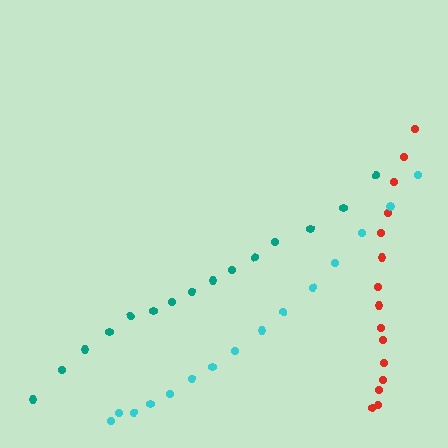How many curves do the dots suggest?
There are 3 distinct paths.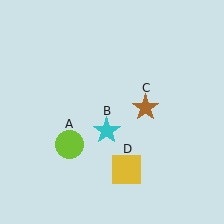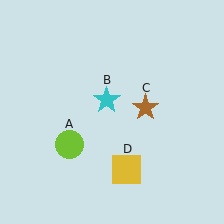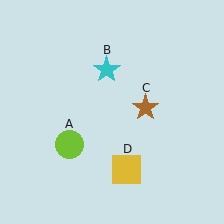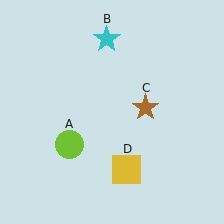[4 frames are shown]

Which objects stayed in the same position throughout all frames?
Lime circle (object A) and brown star (object C) and yellow square (object D) remained stationary.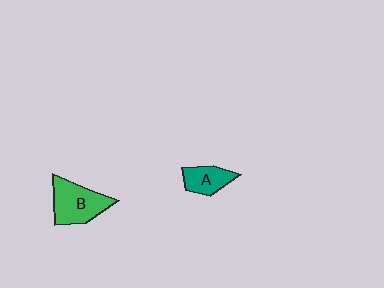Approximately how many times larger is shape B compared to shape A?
Approximately 1.6 times.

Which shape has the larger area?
Shape B (green).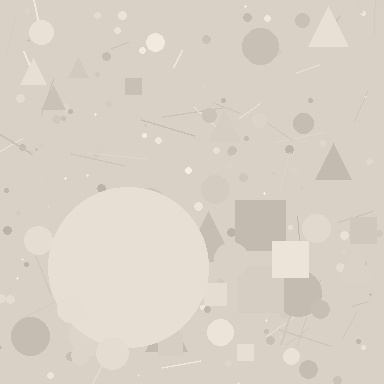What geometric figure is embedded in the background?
A circle is embedded in the background.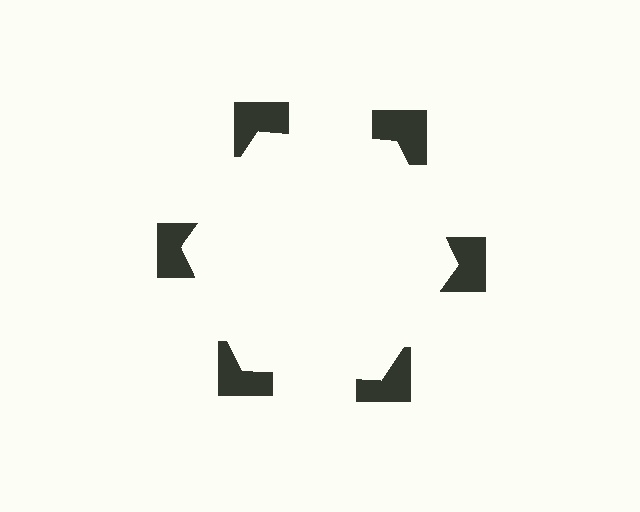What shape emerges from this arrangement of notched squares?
An illusory hexagon — its edges are inferred from the aligned wedge cuts in the notched squares, not physically drawn.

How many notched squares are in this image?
There are 6 — one at each vertex of the illusory hexagon.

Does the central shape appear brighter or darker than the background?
It typically appears slightly brighter than the background, even though no actual brightness change is drawn.